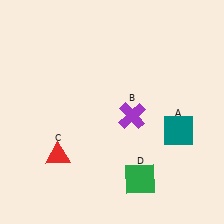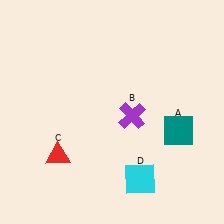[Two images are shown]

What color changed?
The square (D) changed from green in Image 1 to cyan in Image 2.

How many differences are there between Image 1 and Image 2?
There is 1 difference between the two images.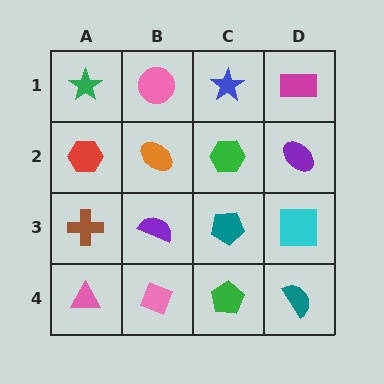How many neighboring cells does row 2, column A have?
3.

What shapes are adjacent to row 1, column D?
A purple ellipse (row 2, column D), a blue star (row 1, column C).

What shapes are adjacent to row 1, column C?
A green hexagon (row 2, column C), a pink circle (row 1, column B), a magenta rectangle (row 1, column D).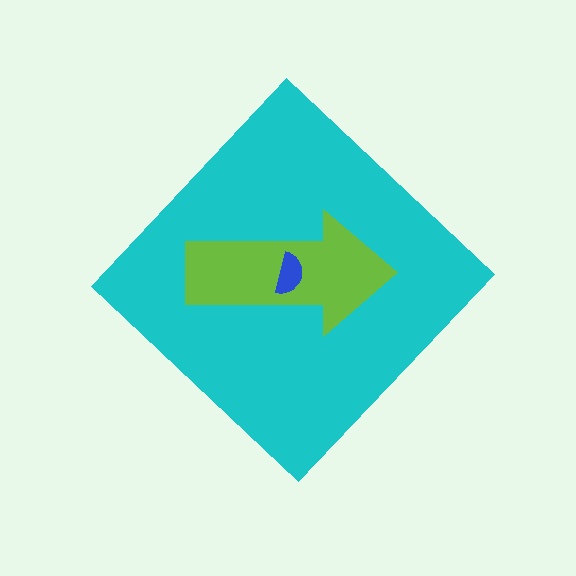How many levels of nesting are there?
3.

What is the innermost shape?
The blue semicircle.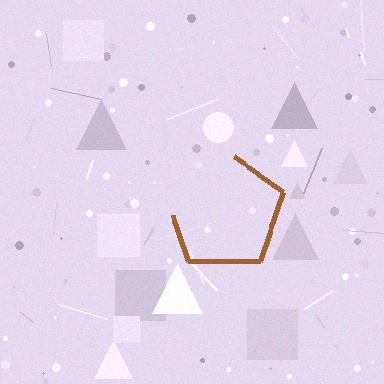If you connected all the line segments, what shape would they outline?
They would outline a pentagon.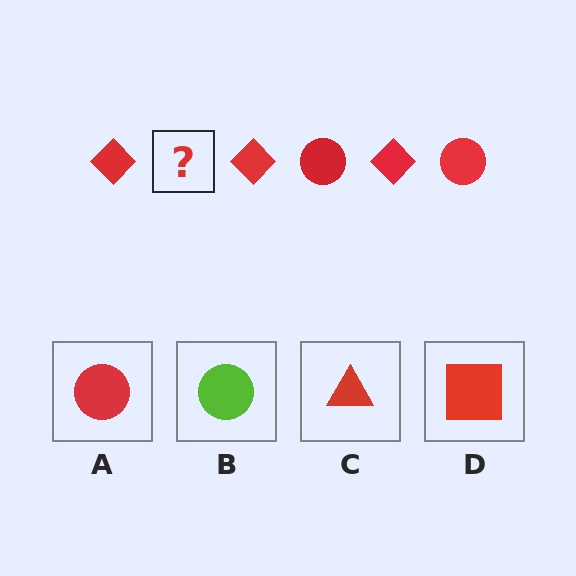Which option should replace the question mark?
Option A.